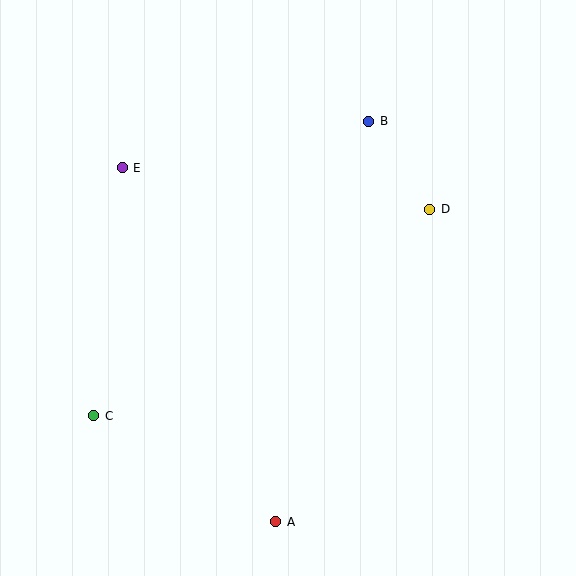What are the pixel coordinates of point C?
Point C is at (94, 416).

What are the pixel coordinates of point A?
Point A is at (276, 522).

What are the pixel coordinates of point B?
Point B is at (369, 121).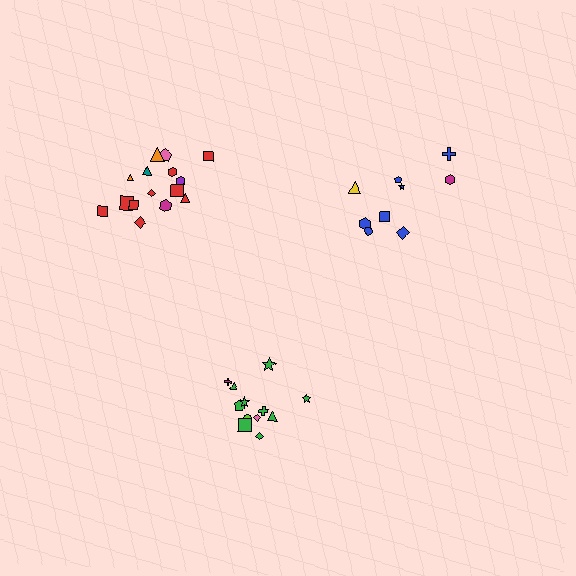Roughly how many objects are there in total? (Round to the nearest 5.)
Roughly 35 objects in total.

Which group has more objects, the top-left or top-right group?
The top-left group.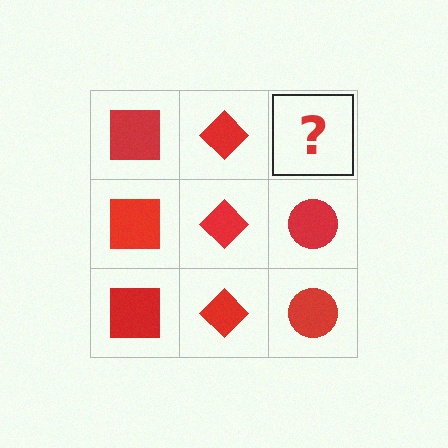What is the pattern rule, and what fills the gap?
The rule is that each column has a consistent shape. The gap should be filled with a red circle.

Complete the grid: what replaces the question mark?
The question mark should be replaced with a red circle.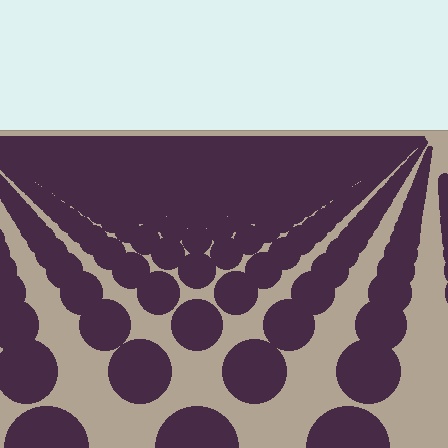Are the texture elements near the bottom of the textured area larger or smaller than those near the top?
Larger. Near the bottom, elements are closer to the viewer and appear at a bigger on-screen size.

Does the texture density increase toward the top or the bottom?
Density increases toward the top.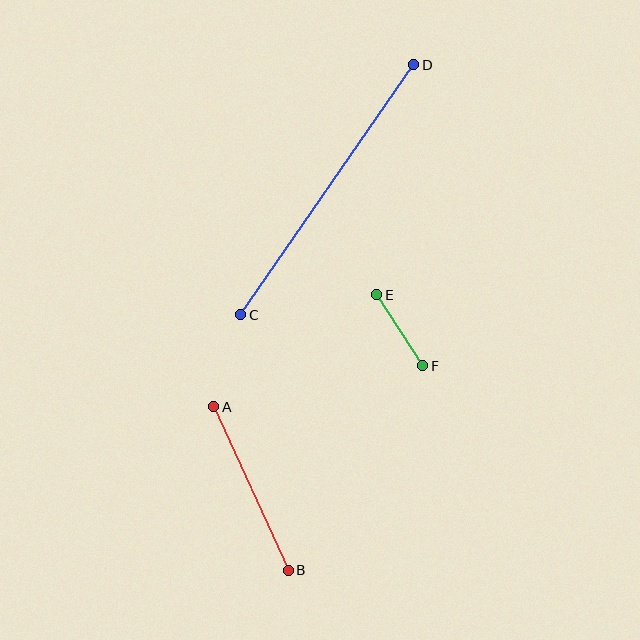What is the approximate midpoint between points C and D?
The midpoint is at approximately (327, 190) pixels.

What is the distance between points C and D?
The distance is approximately 304 pixels.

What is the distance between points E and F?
The distance is approximately 84 pixels.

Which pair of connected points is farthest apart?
Points C and D are farthest apart.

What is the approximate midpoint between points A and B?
The midpoint is at approximately (251, 489) pixels.